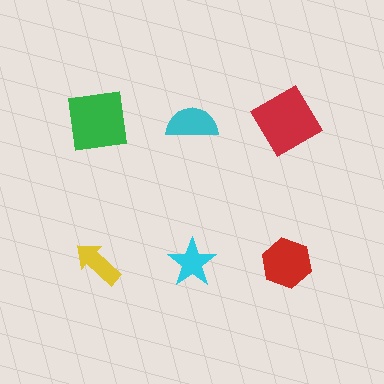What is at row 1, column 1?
A green square.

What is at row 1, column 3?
A red diamond.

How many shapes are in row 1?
3 shapes.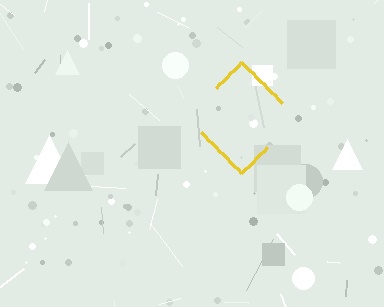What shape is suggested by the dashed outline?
The dashed outline suggests a diamond.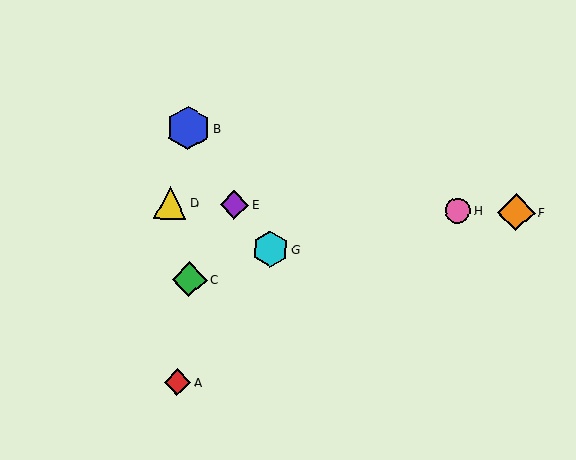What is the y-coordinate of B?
Object B is at y≈128.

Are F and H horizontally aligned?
Yes, both are at y≈212.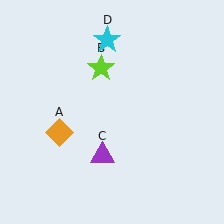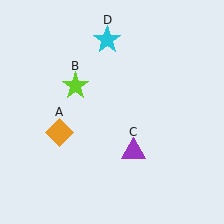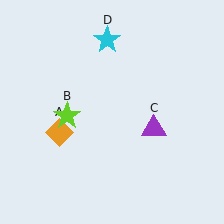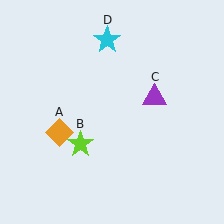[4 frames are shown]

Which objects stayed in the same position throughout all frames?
Orange diamond (object A) and cyan star (object D) remained stationary.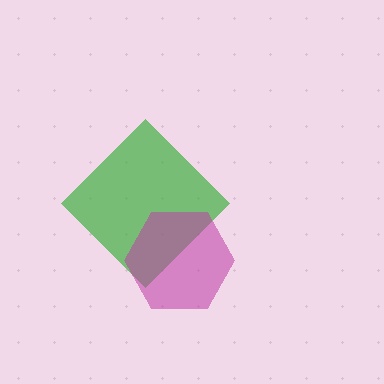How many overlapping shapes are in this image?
There are 2 overlapping shapes in the image.